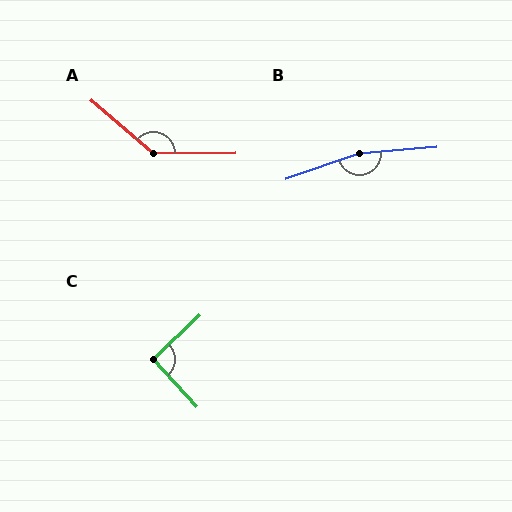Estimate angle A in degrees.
Approximately 139 degrees.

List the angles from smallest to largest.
C (91°), A (139°), B (166°).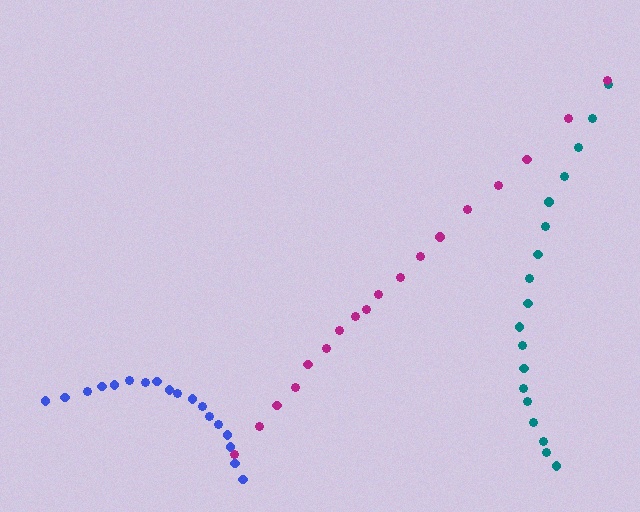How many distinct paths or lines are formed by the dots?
There are 3 distinct paths.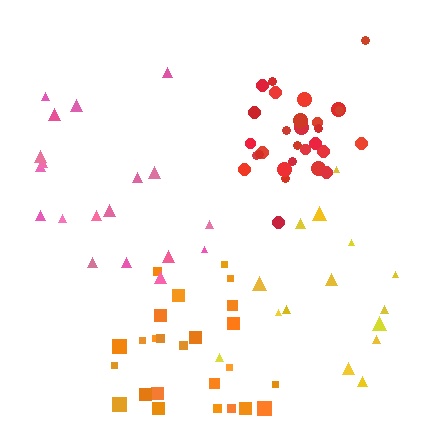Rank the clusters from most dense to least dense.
red, orange, pink, yellow.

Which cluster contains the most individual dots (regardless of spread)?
Red (29).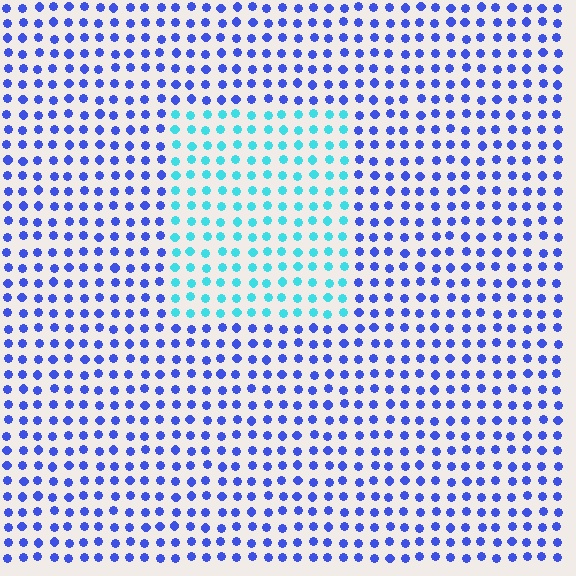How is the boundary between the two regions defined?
The boundary is defined purely by a slight shift in hue (about 51 degrees). Spacing, size, and orientation are identical on both sides.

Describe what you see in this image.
The image is filled with small blue elements in a uniform arrangement. A rectangle-shaped region is visible where the elements are tinted to a slightly different hue, forming a subtle color boundary.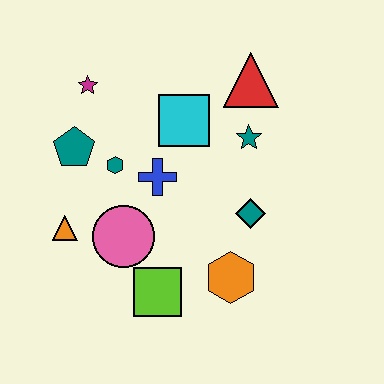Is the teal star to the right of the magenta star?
Yes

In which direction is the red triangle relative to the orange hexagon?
The red triangle is above the orange hexagon.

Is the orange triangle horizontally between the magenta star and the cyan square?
No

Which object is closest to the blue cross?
The teal hexagon is closest to the blue cross.